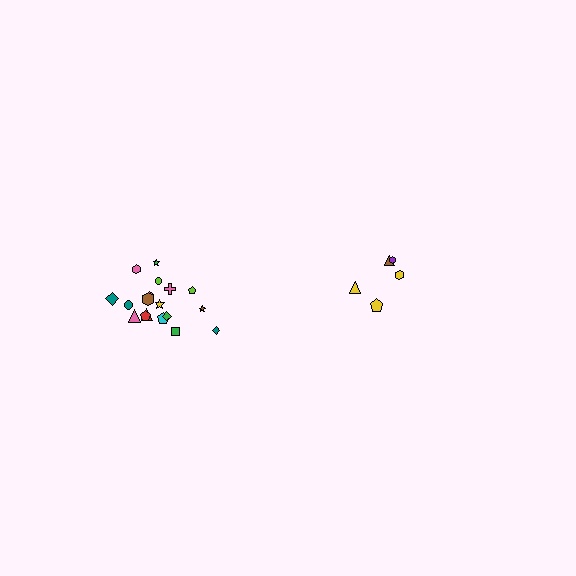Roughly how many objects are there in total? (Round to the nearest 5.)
Roughly 25 objects in total.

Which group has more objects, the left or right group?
The left group.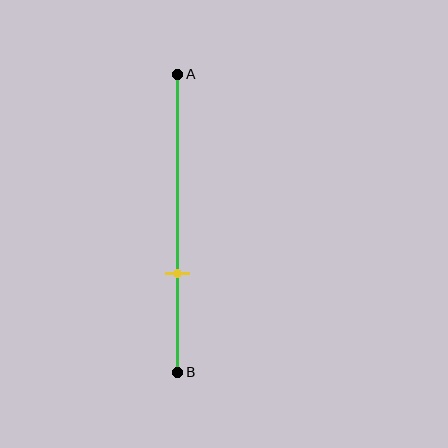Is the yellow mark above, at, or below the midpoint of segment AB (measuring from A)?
The yellow mark is below the midpoint of segment AB.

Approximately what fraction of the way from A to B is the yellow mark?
The yellow mark is approximately 65% of the way from A to B.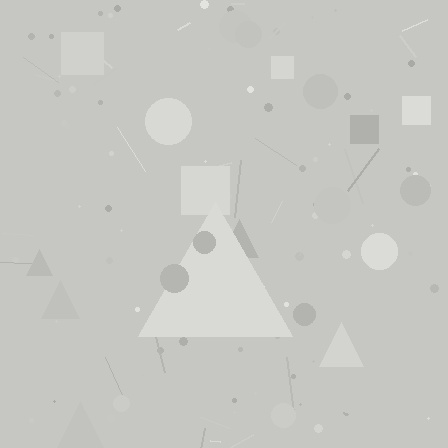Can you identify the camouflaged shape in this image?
The camouflaged shape is a triangle.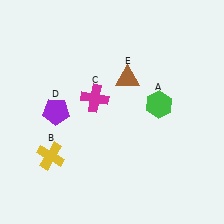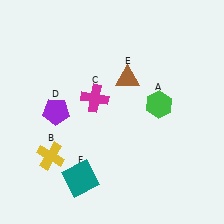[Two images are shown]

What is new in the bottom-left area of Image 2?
A teal square (F) was added in the bottom-left area of Image 2.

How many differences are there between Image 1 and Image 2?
There is 1 difference between the two images.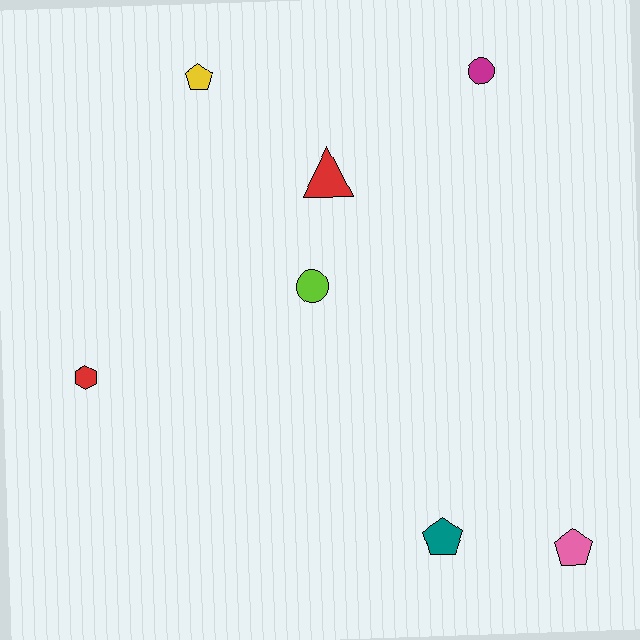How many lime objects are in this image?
There is 1 lime object.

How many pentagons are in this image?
There are 3 pentagons.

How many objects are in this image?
There are 7 objects.